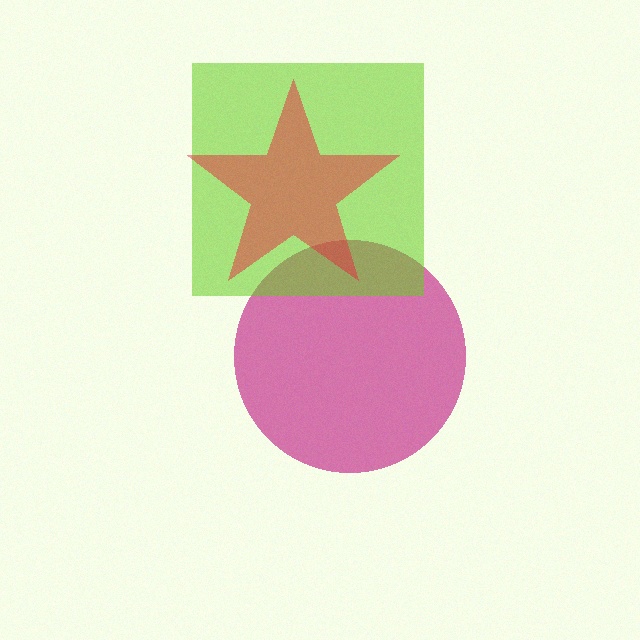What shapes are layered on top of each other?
The layered shapes are: a magenta circle, a lime square, a red star.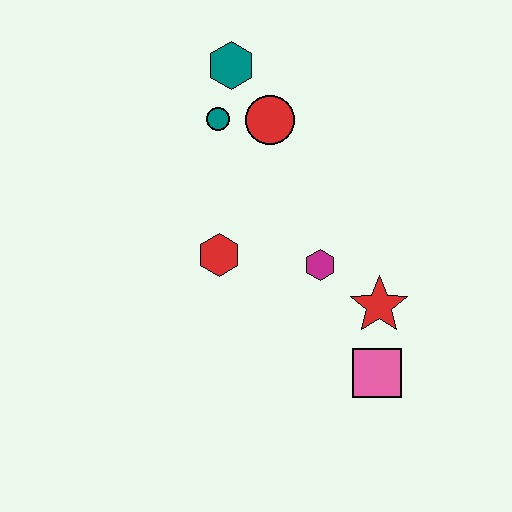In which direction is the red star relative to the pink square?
The red star is above the pink square.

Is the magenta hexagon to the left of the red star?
Yes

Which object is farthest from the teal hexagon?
The pink square is farthest from the teal hexagon.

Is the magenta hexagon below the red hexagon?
Yes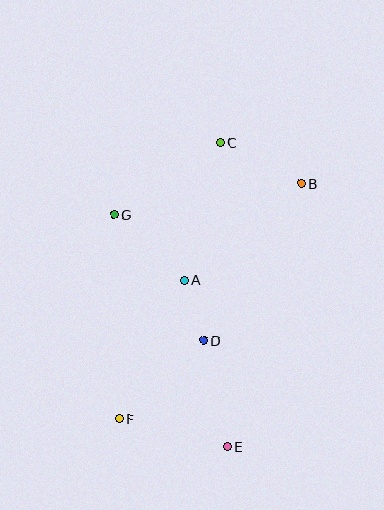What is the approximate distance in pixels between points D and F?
The distance between D and F is approximately 115 pixels.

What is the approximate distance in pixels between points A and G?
The distance between A and G is approximately 96 pixels.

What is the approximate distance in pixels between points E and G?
The distance between E and G is approximately 258 pixels.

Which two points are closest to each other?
Points A and D are closest to each other.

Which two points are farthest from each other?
Points C and E are farthest from each other.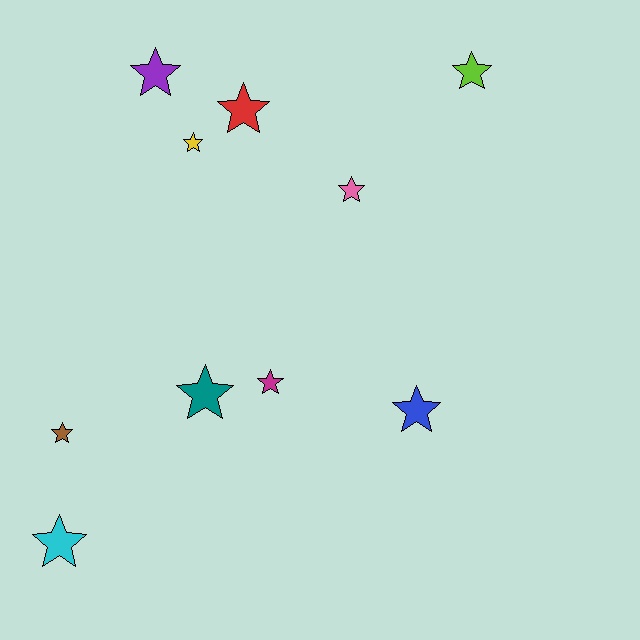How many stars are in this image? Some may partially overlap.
There are 10 stars.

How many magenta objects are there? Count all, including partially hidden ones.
There is 1 magenta object.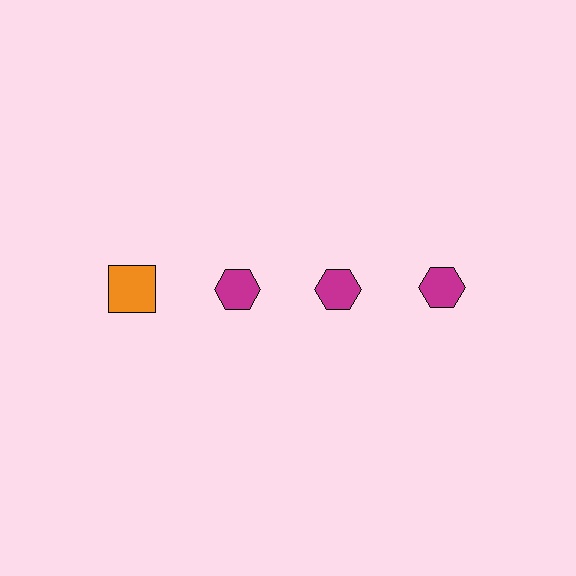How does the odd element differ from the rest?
It differs in both color (orange instead of magenta) and shape (square instead of hexagon).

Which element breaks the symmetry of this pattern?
The orange square in the top row, leftmost column breaks the symmetry. All other shapes are magenta hexagons.